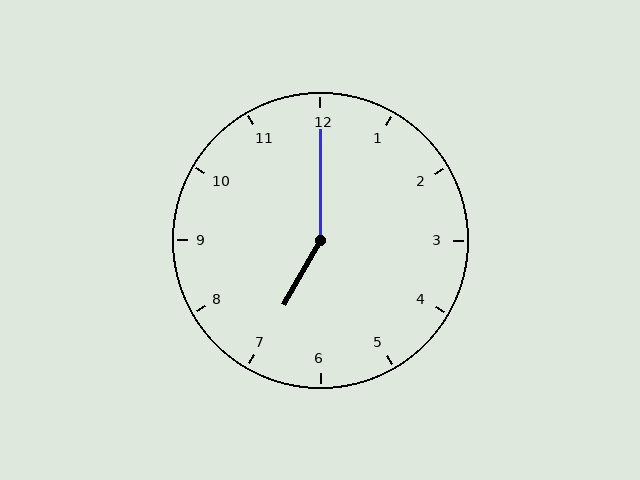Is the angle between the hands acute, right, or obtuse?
It is obtuse.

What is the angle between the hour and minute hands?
Approximately 150 degrees.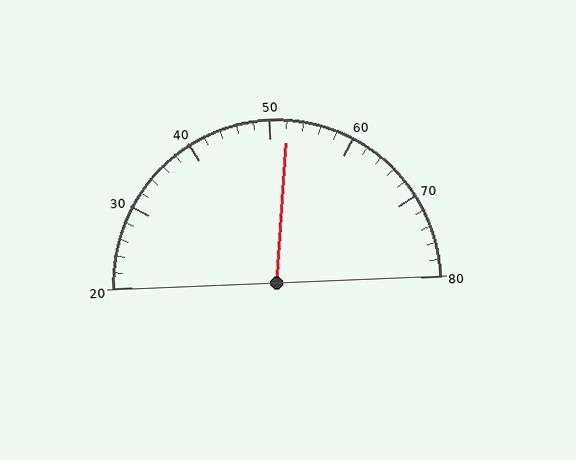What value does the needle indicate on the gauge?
The needle indicates approximately 52.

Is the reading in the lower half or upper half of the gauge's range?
The reading is in the upper half of the range (20 to 80).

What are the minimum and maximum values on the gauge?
The gauge ranges from 20 to 80.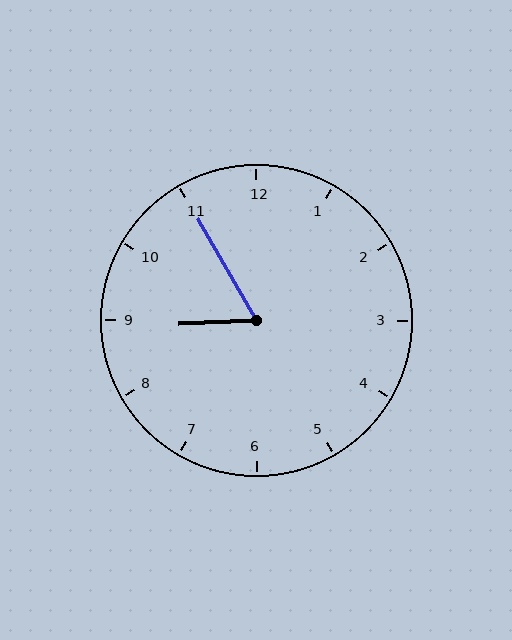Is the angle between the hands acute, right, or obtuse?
It is acute.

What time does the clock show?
8:55.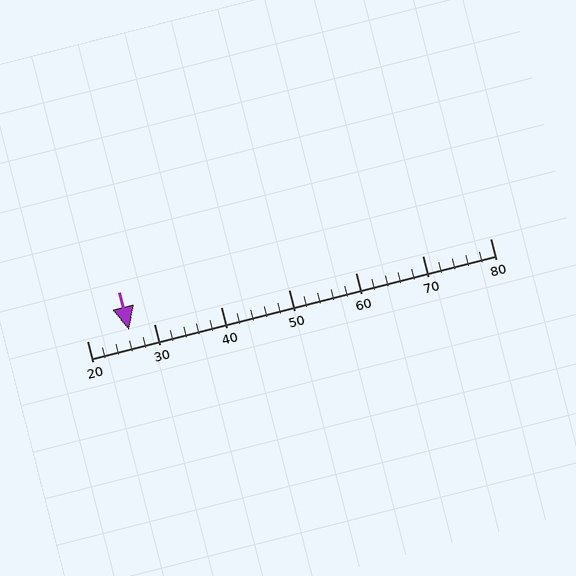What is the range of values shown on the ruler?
The ruler shows values from 20 to 80.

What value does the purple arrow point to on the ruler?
The purple arrow points to approximately 26.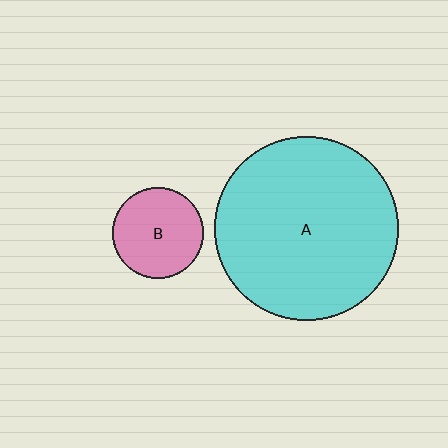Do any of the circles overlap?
No, none of the circles overlap.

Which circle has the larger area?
Circle A (cyan).